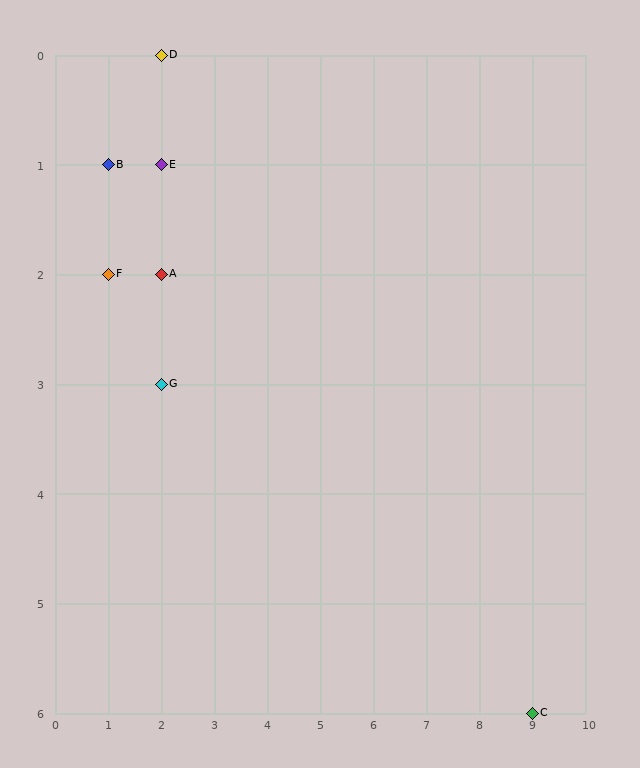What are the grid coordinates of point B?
Point B is at grid coordinates (1, 1).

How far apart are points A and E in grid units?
Points A and E are 1 row apart.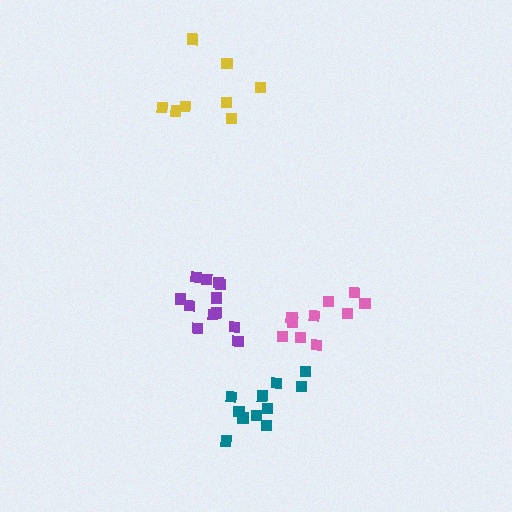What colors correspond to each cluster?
The clusters are colored: pink, purple, yellow, teal.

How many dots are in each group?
Group 1: 10 dots, Group 2: 12 dots, Group 3: 8 dots, Group 4: 11 dots (41 total).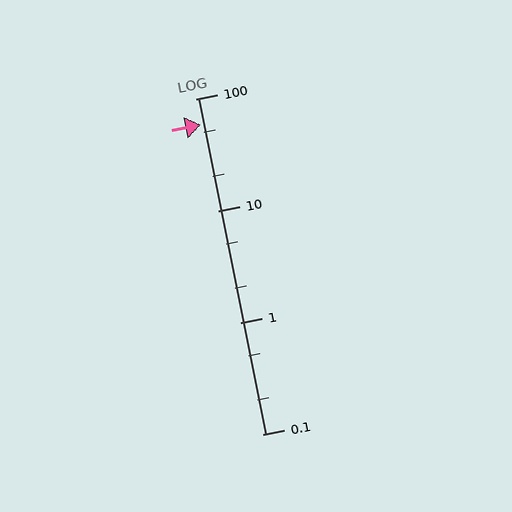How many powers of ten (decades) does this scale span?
The scale spans 3 decades, from 0.1 to 100.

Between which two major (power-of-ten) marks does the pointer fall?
The pointer is between 10 and 100.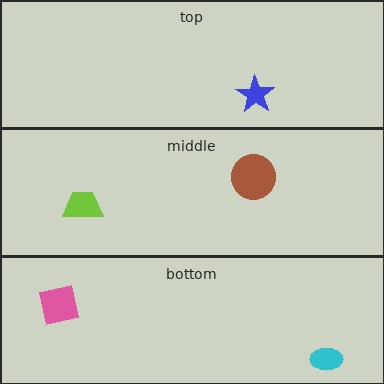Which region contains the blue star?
The top region.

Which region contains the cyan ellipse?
The bottom region.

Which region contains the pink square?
The bottom region.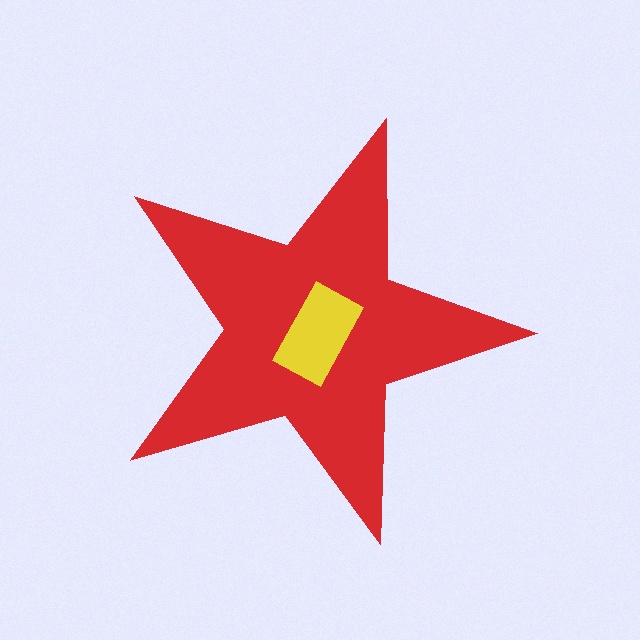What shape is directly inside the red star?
The yellow rectangle.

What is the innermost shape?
The yellow rectangle.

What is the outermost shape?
The red star.